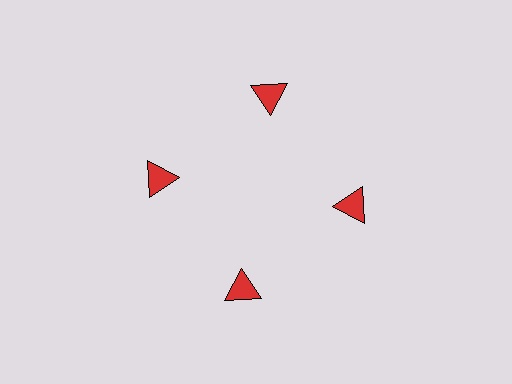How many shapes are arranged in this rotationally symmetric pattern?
There are 4 shapes, arranged in 4 groups of 1.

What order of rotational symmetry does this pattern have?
This pattern has 4-fold rotational symmetry.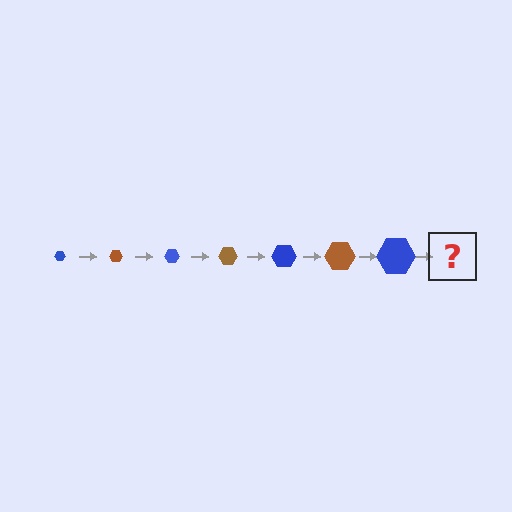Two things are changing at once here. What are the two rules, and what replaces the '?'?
The two rules are that the hexagon grows larger each step and the color cycles through blue and brown. The '?' should be a brown hexagon, larger than the previous one.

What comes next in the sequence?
The next element should be a brown hexagon, larger than the previous one.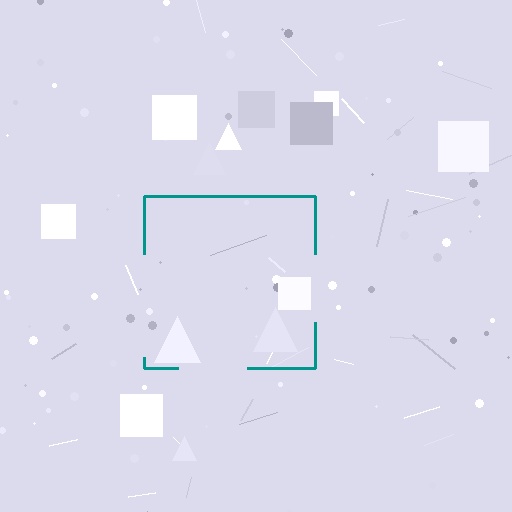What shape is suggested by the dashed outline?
The dashed outline suggests a square.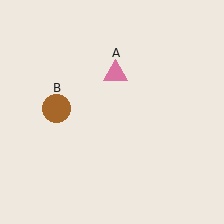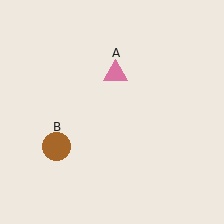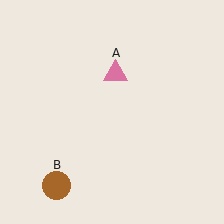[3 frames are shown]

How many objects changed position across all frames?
1 object changed position: brown circle (object B).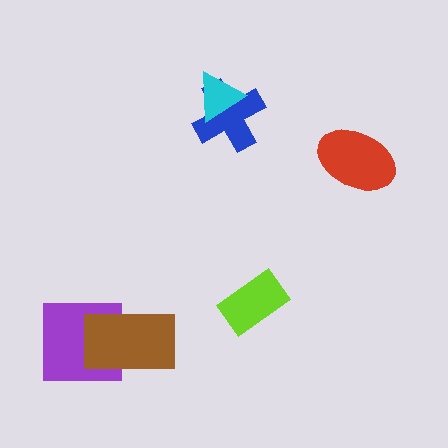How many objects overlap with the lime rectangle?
0 objects overlap with the lime rectangle.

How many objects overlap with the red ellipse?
0 objects overlap with the red ellipse.